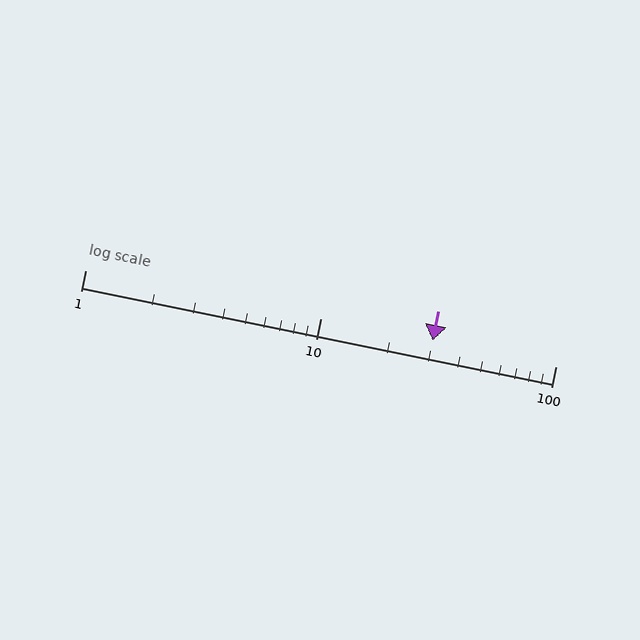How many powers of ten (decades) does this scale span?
The scale spans 2 decades, from 1 to 100.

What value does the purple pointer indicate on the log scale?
The pointer indicates approximately 30.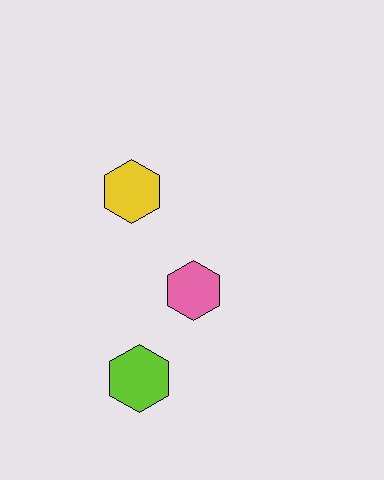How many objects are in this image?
There are 3 objects.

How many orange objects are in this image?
There are no orange objects.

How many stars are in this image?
There are no stars.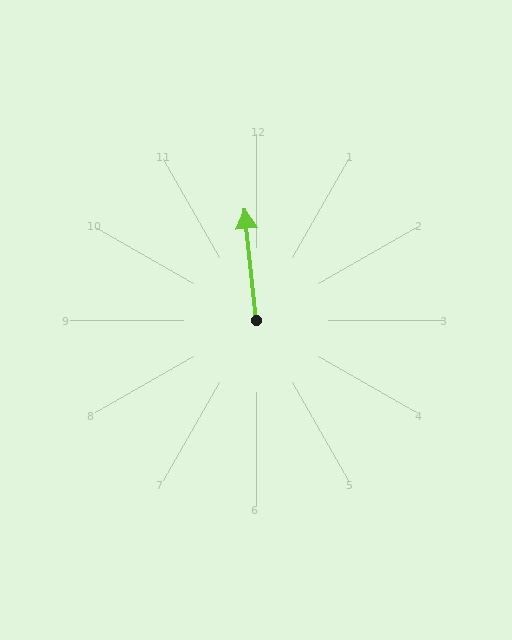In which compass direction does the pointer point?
North.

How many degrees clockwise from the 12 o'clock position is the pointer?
Approximately 354 degrees.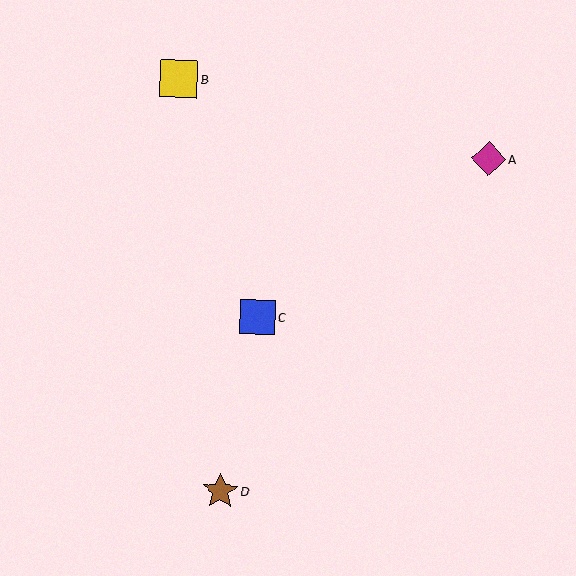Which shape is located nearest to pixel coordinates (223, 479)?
The brown star (labeled D) at (220, 491) is nearest to that location.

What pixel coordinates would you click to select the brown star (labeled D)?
Click at (220, 491) to select the brown star D.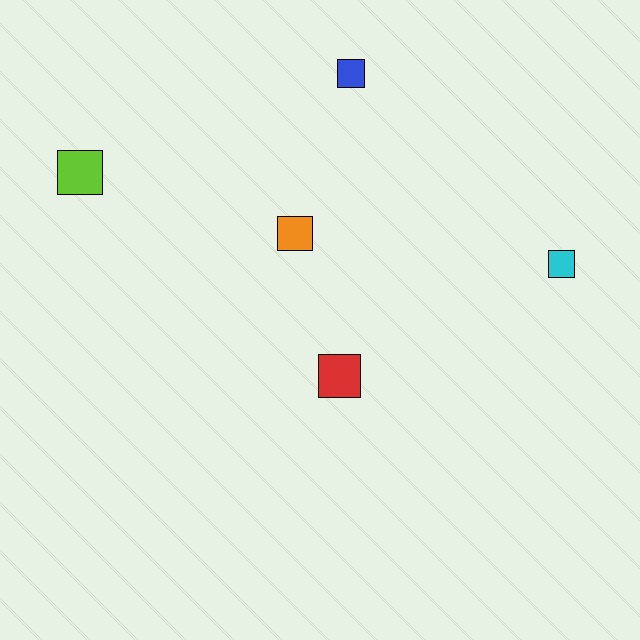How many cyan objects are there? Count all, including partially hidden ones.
There is 1 cyan object.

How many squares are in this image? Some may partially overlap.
There are 5 squares.